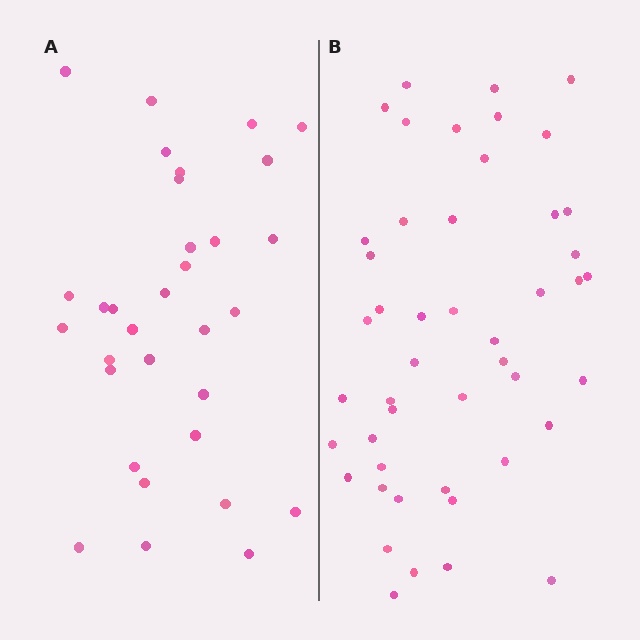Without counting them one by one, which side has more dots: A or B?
Region B (the right region) has more dots.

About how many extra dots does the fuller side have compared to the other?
Region B has approximately 15 more dots than region A.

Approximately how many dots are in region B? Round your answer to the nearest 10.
About 50 dots. (The exact count is 47, which rounds to 50.)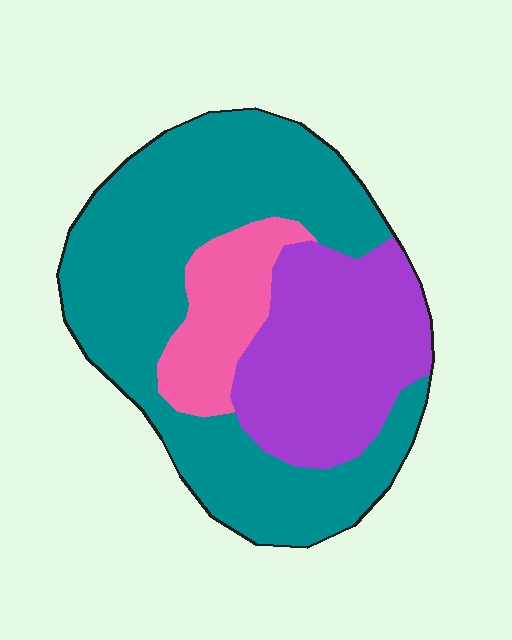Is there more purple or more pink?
Purple.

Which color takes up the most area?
Teal, at roughly 55%.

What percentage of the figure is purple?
Purple covers about 30% of the figure.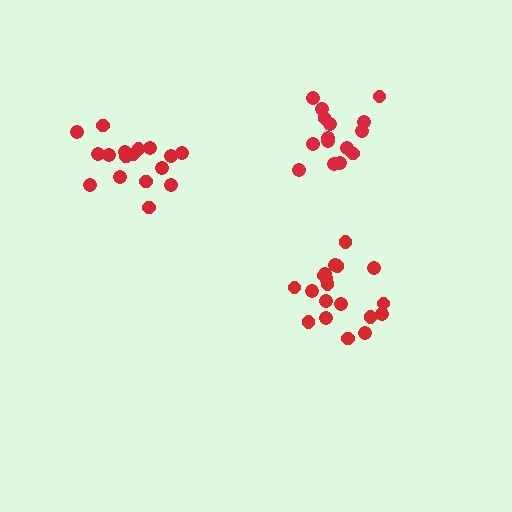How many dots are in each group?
Group 1: 15 dots, Group 2: 17 dots, Group 3: 19 dots (51 total).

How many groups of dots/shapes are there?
There are 3 groups.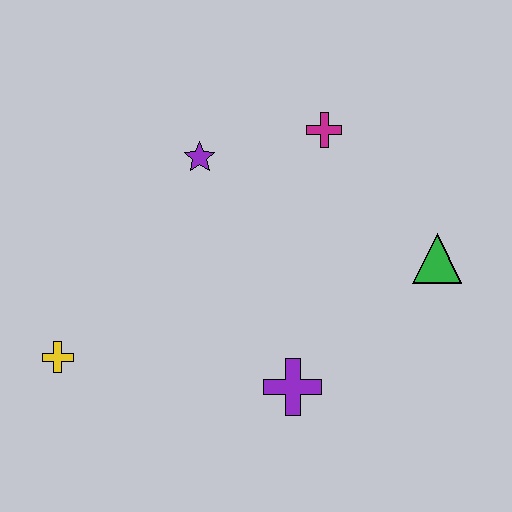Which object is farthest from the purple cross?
The magenta cross is farthest from the purple cross.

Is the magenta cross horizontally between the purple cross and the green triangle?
Yes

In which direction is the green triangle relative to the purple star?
The green triangle is to the right of the purple star.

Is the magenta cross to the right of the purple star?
Yes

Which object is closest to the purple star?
The magenta cross is closest to the purple star.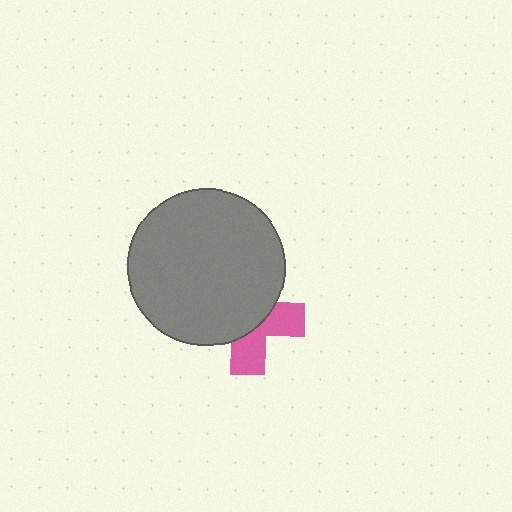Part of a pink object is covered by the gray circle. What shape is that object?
It is a cross.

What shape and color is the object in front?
The object in front is a gray circle.